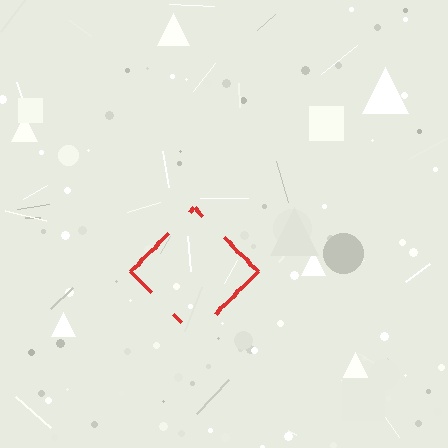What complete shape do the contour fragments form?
The contour fragments form a diamond.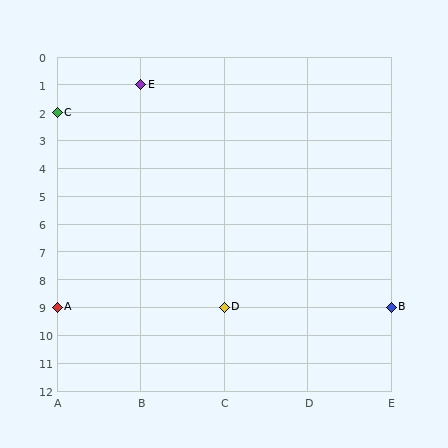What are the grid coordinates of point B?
Point B is at grid coordinates (E, 9).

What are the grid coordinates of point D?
Point D is at grid coordinates (C, 9).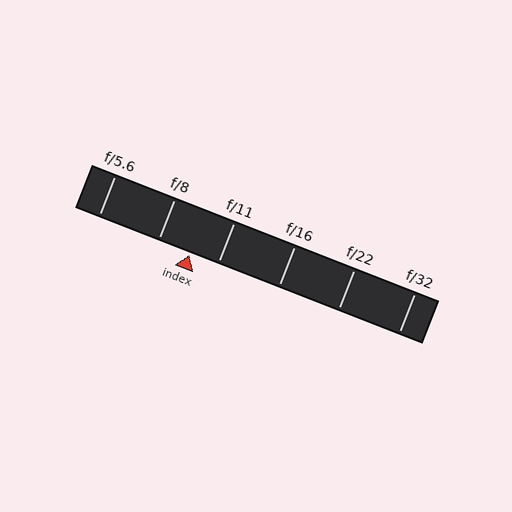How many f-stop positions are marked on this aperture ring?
There are 6 f-stop positions marked.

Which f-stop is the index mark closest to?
The index mark is closest to f/11.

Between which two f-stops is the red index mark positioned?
The index mark is between f/8 and f/11.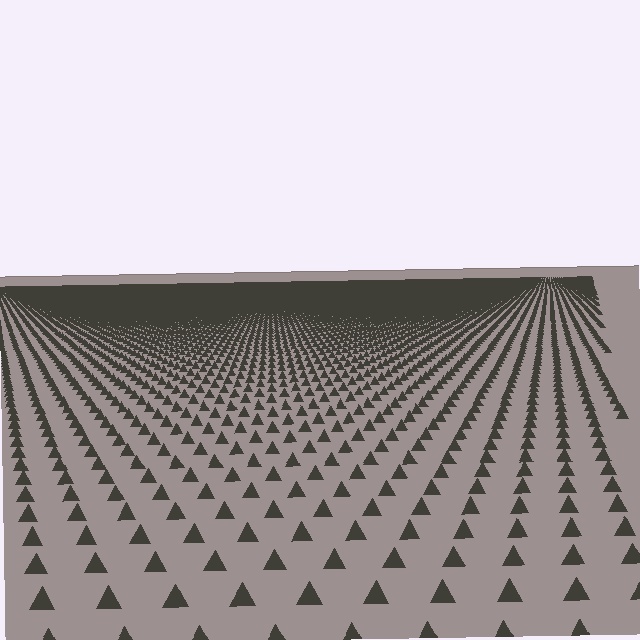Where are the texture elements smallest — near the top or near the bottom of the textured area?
Near the top.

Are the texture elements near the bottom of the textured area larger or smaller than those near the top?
Larger. Near the bottom, elements are closer to the viewer and appear at a bigger on-screen size.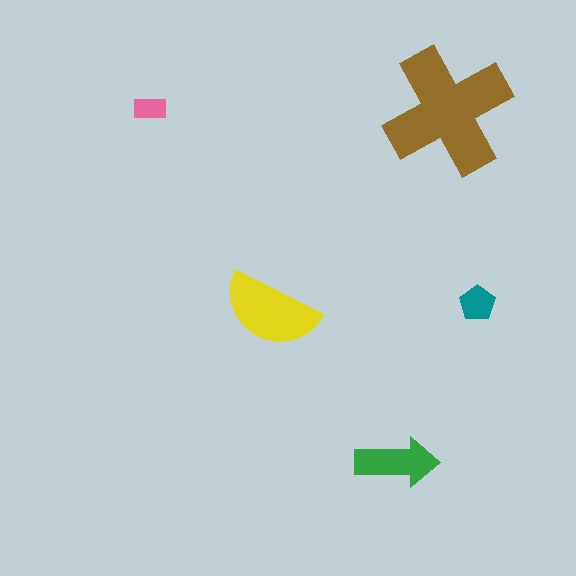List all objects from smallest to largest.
The pink rectangle, the teal pentagon, the green arrow, the yellow semicircle, the brown cross.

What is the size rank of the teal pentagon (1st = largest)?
4th.